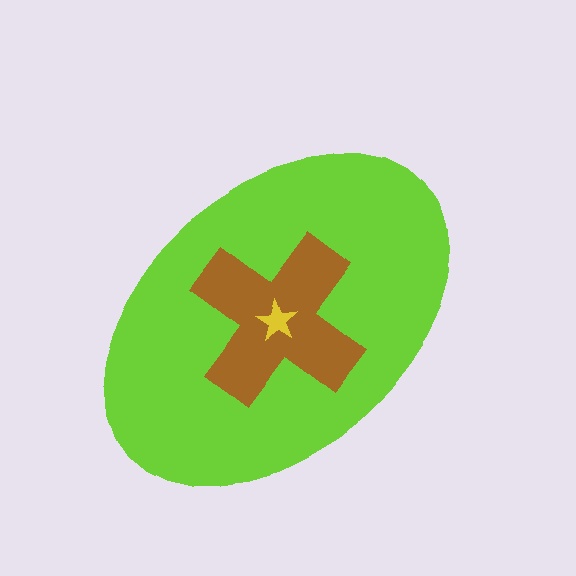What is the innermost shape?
The yellow star.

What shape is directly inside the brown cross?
The yellow star.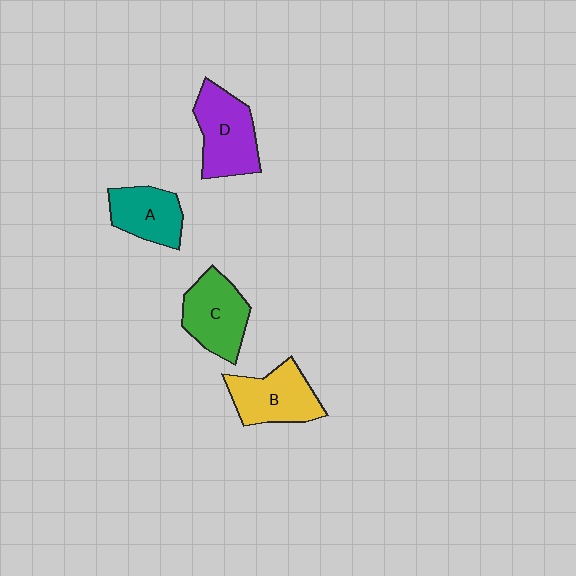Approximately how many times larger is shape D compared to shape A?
Approximately 1.3 times.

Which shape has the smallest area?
Shape A (teal).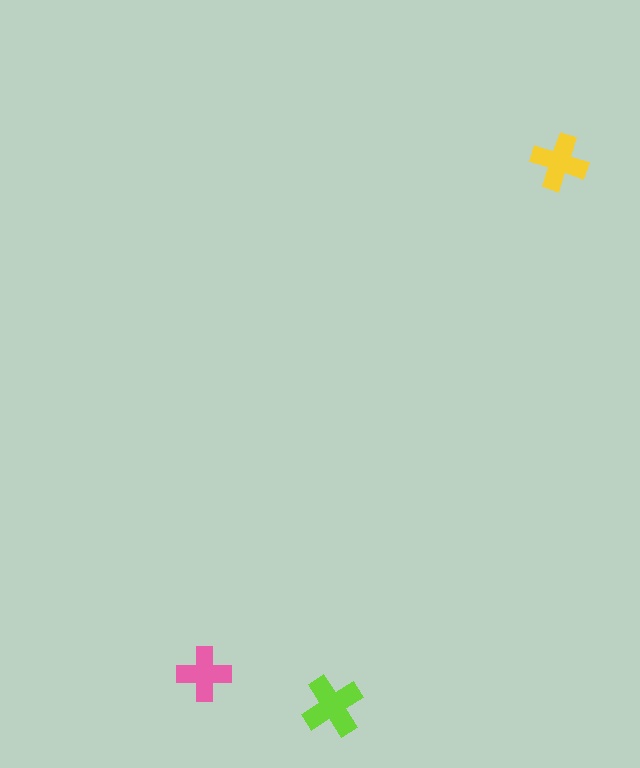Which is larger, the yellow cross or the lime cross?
The lime one.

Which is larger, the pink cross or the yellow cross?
The yellow one.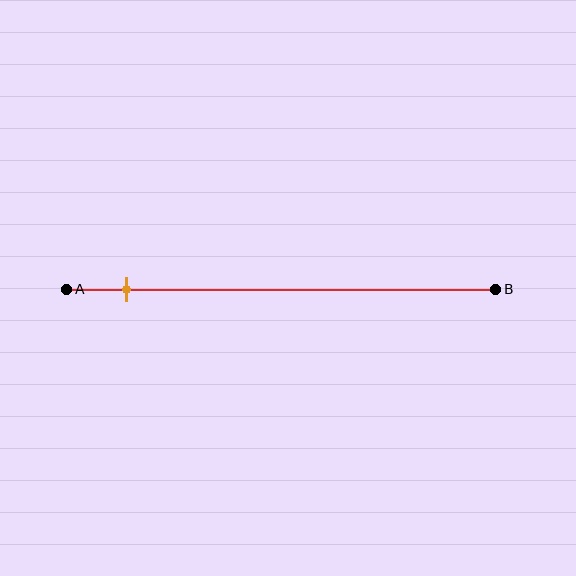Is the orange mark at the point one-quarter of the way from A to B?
No, the mark is at about 15% from A, not at the 25% one-quarter point.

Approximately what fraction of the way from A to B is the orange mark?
The orange mark is approximately 15% of the way from A to B.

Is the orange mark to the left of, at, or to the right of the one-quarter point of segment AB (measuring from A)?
The orange mark is to the left of the one-quarter point of segment AB.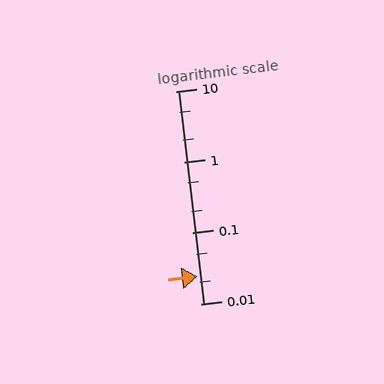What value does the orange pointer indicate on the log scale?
The pointer indicates approximately 0.024.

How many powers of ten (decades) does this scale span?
The scale spans 3 decades, from 0.01 to 10.